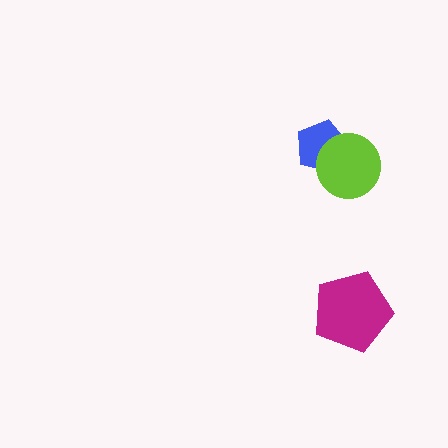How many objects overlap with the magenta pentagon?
0 objects overlap with the magenta pentagon.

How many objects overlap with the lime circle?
1 object overlaps with the lime circle.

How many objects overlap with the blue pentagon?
1 object overlaps with the blue pentagon.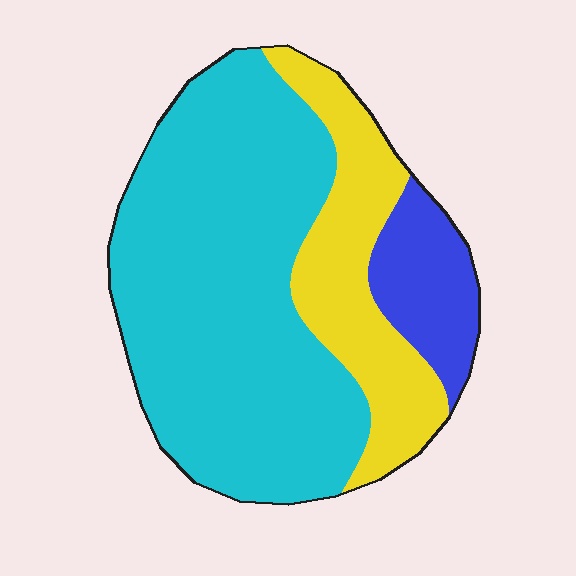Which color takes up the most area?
Cyan, at roughly 65%.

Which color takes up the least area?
Blue, at roughly 10%.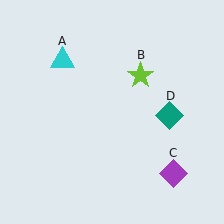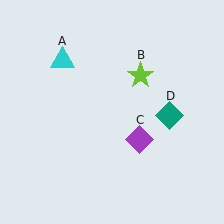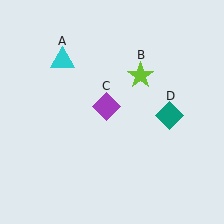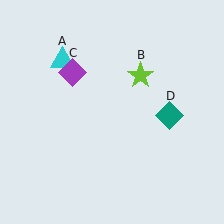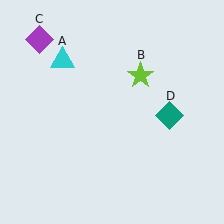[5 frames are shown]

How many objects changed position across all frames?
1 object changed position: purple diamond (object C).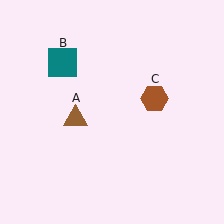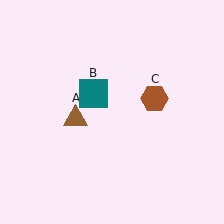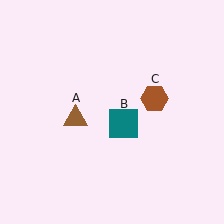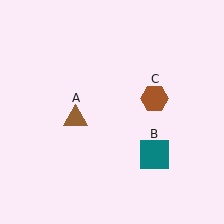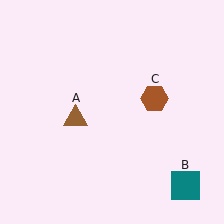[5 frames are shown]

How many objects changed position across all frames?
1 object changed position: teal square (object B).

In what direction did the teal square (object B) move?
The teal square (object B) moved down and to the right.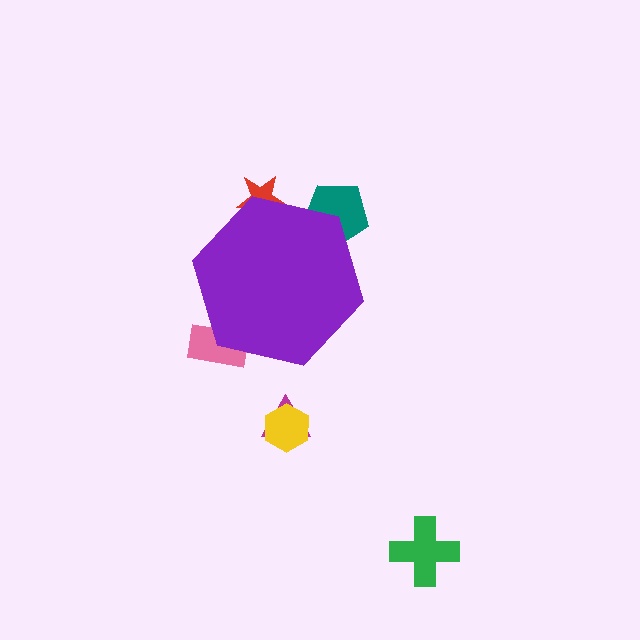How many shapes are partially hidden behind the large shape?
3 shapes are partially hidden.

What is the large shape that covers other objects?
A purple hexagon.